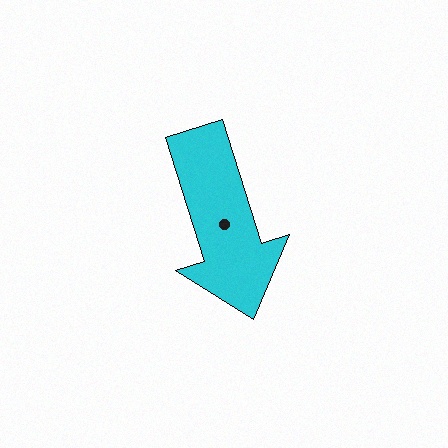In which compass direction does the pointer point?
South.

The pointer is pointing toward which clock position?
Roughly 5 o'clock.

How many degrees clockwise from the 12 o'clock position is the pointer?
Approximately 163 degrees.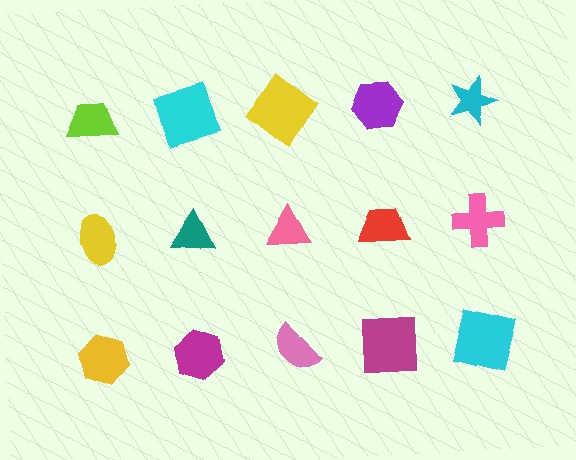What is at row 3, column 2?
A magenta hexagon.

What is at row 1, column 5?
A cyan star.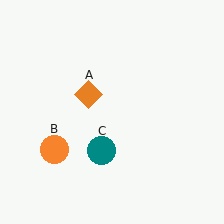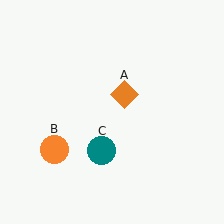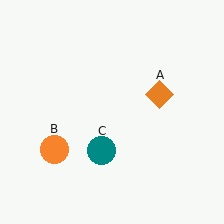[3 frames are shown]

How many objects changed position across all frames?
1 object changed position: orange diamond (object A).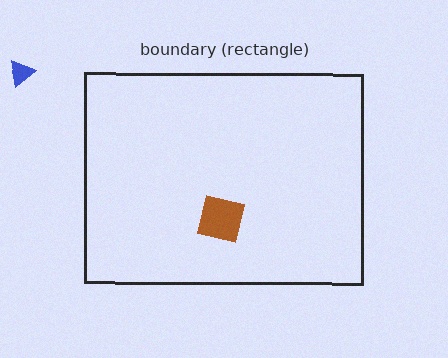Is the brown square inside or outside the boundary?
Inside.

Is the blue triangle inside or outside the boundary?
Outside.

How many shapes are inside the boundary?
1 inside, 1 outside.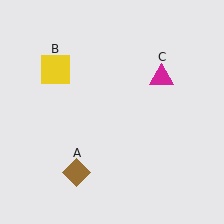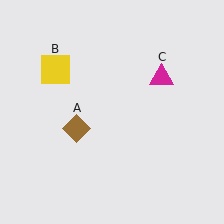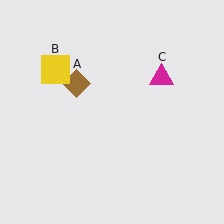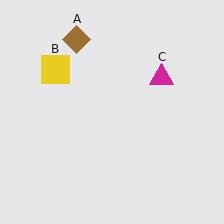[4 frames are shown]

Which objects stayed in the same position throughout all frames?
Yellow square (object B) and magenta triangle (object C) remained stationary.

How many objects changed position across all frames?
1 object changed position: brown diamond (object A).